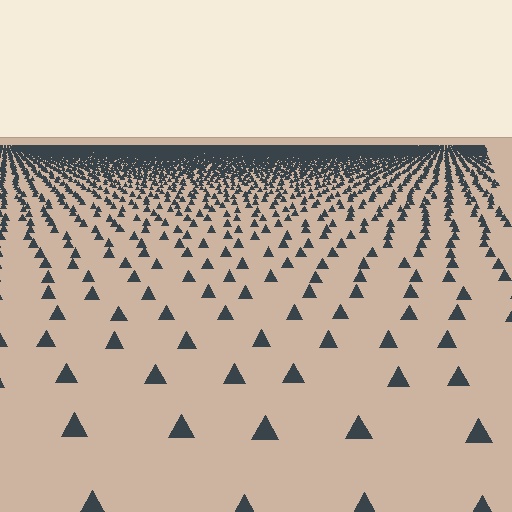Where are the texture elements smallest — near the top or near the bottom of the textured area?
Near the top.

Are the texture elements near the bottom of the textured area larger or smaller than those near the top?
Larger. Near the bottom, elements are closer to the viewer and appear at a bigger on-screen size.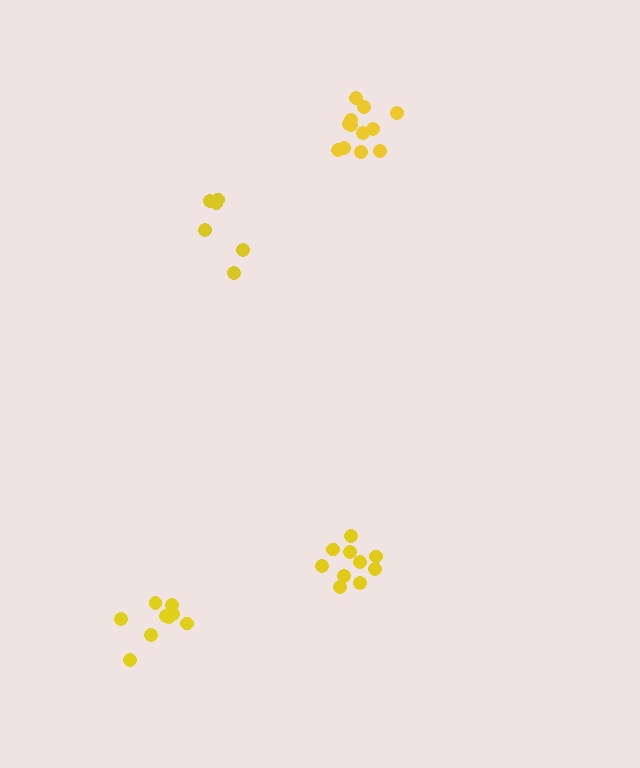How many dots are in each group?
Group 1: 6 dots, Group 2: 10 dots, Group 3: 12 dots, Group 4: 9 dots (37 total).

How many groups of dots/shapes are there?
There are 4 groups.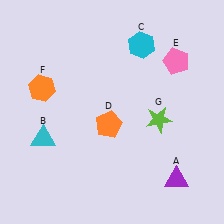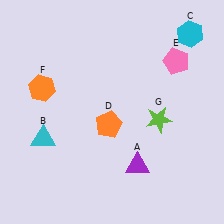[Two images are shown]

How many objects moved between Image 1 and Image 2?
2 objects moved between the two images.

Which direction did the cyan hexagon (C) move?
The cyan hexagon (C) moved right.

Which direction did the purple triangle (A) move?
The purple triangle (A) moved left.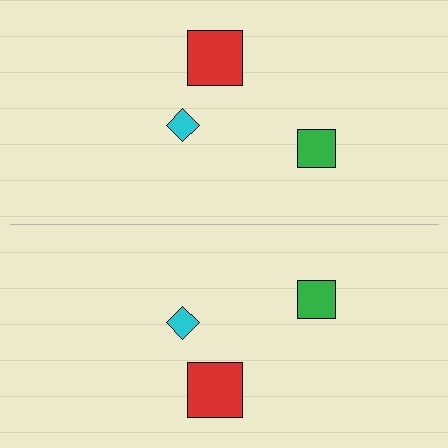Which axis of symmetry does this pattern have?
The pattern has a horizontal axis of symmetry running through the center of the image.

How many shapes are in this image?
There are 6 shapes in this image.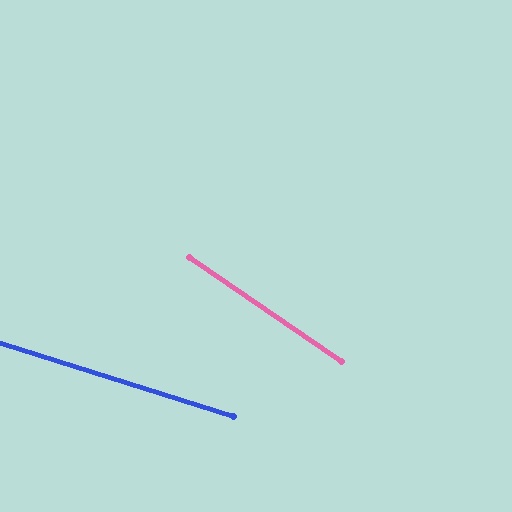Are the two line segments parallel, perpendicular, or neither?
Neither parallel nor perpendicular — they differ by about 17°.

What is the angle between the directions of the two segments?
Approximately 17 degrees.